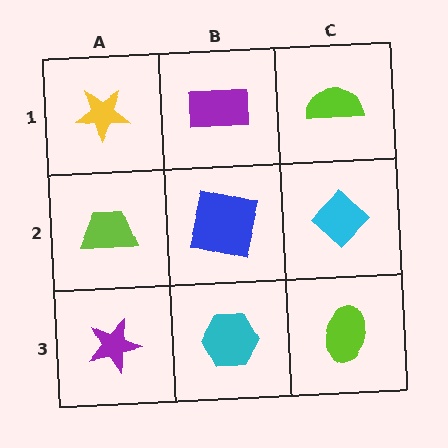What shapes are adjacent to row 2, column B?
A purple rectangle (row 1, column B), a cyan hexagon (row 3, column B), a lime trapezoid (row 2, column A), a cyan diamond (row 2, column C).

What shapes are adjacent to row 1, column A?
A lime trapezoid (row 2, column A), a purple rectangle (row 1, column B).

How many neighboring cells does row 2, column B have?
4.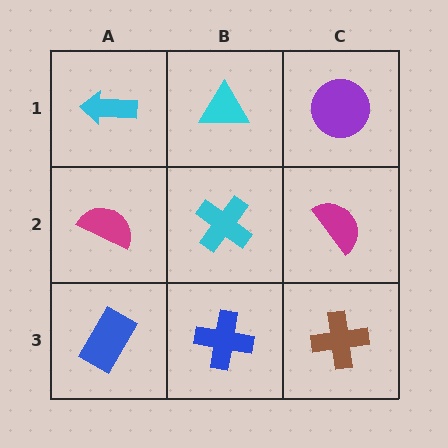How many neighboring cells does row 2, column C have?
3.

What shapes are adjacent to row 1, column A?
A magenta semicircle (row 2, column A), a cyan triangle (row 1, column B).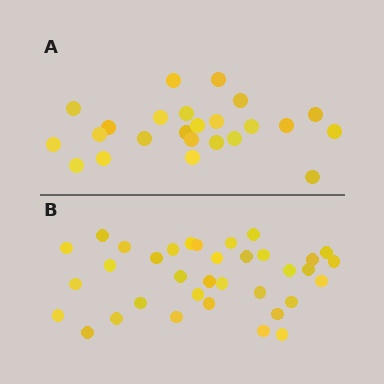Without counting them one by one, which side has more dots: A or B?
Region B (the bottom region) has more dots.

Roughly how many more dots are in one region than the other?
Region B has roughly 12 or so more dots than region A.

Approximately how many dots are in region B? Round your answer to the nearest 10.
About 40 dots. (The exact count is 35, which rounds to 40.)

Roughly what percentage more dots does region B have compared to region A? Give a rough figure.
About 45% more.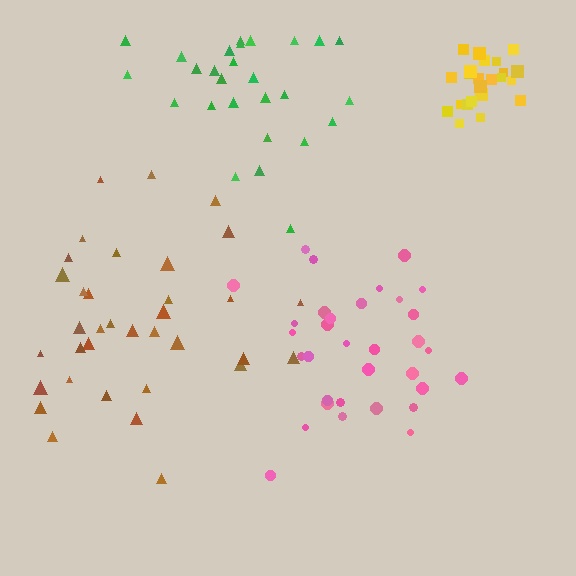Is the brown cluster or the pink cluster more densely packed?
Pink.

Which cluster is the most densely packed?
Yellow.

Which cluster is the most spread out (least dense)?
Brown.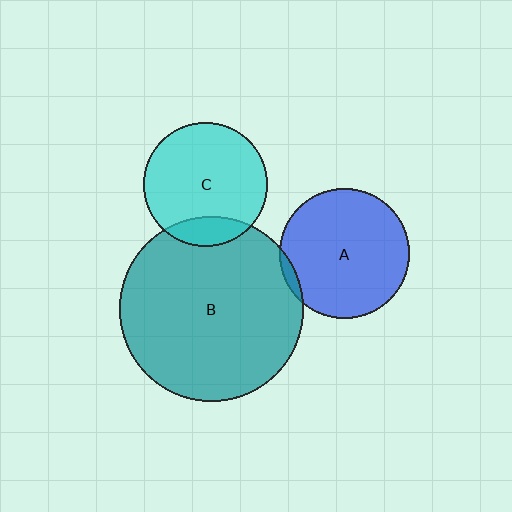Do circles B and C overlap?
Yes.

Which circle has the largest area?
Circle B (teal).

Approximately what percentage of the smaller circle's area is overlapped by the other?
Approximately 15%.